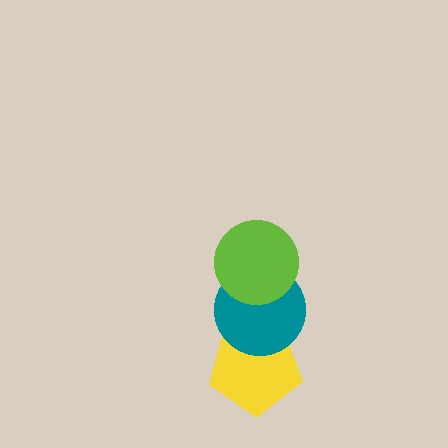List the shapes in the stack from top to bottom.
From top to bottom: the lime circle, the teal circle, the yellow pentagon.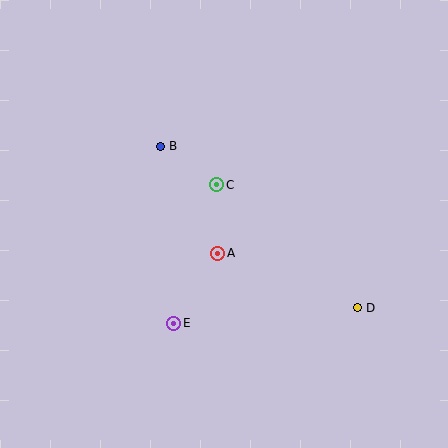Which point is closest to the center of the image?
Point A at (218, 253) is closest to the center.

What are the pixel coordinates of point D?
Point D is at (357, 308).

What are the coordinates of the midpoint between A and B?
The midpoint between A and B is at (189, 200).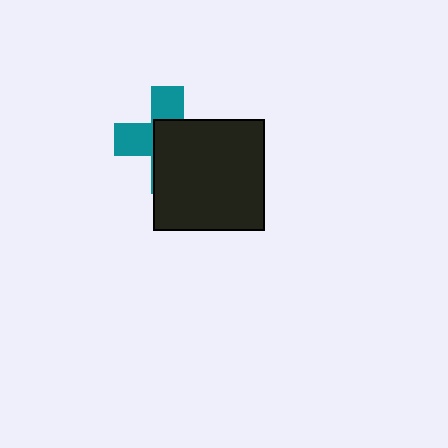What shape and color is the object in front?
The object in front is a black square.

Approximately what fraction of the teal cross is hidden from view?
Roughly 58% of the teal cross is hidden behind the black square.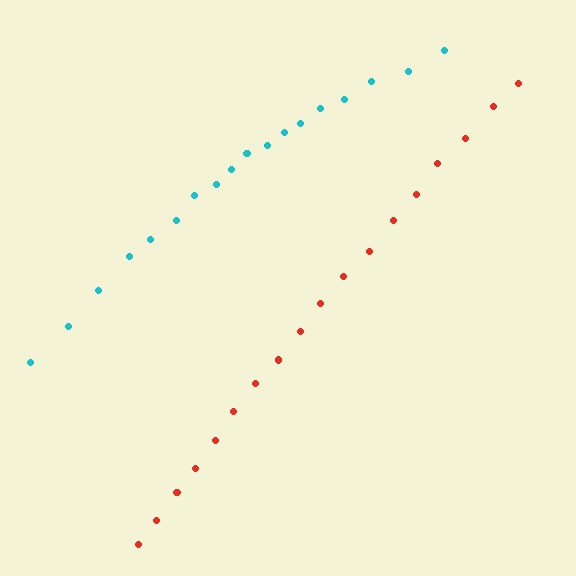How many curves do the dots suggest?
There are 2 distinct paths.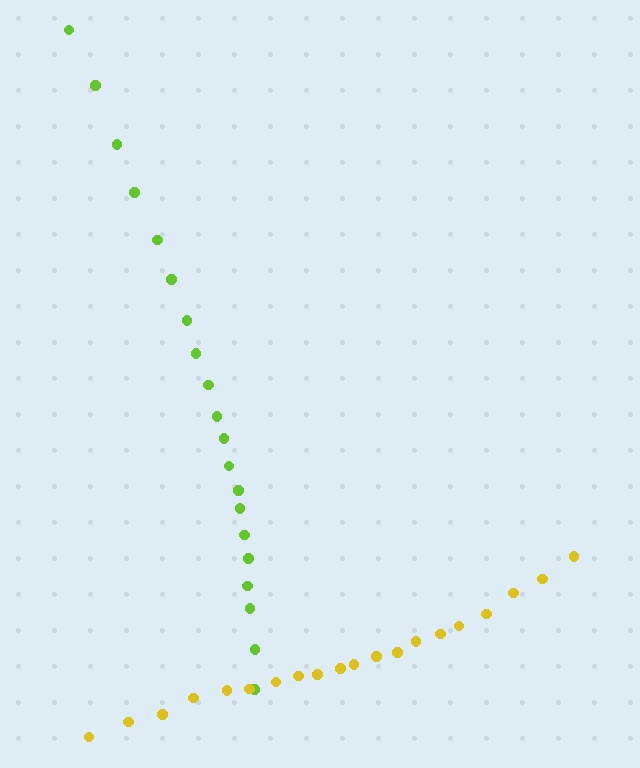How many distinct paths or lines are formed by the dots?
There are 2 distinct paths.